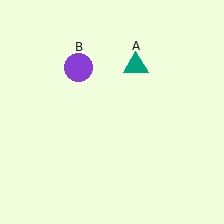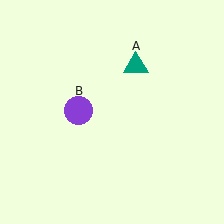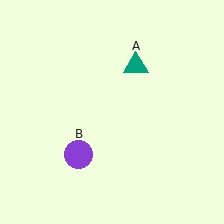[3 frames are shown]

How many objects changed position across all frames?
1 object changed position: purple circle (object B).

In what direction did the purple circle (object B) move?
The purple circle (object B) moved down.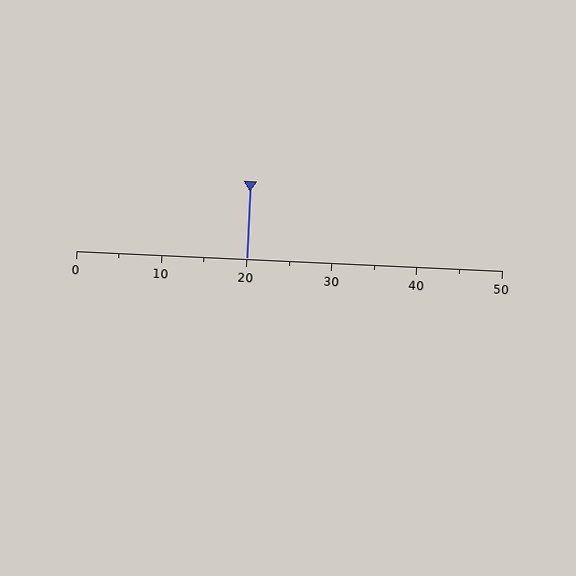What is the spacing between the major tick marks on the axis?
The major ticks are spaced 10 apart.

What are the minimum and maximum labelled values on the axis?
The axis runs from 0 to 50.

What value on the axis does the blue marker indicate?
The marker indicates approximately 20.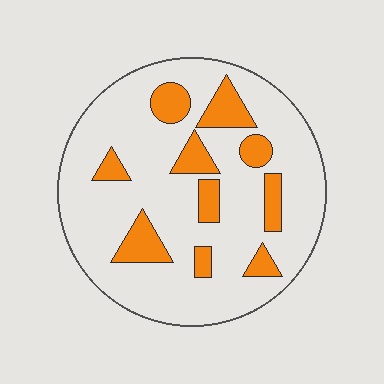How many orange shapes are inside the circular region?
10.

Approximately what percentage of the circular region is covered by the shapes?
Approximately 20%.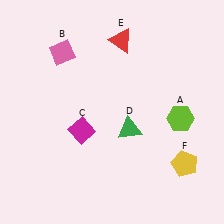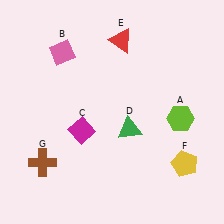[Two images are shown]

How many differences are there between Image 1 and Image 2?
There is 1 difference between the two images.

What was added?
A brown cross (G) was added in Image 2.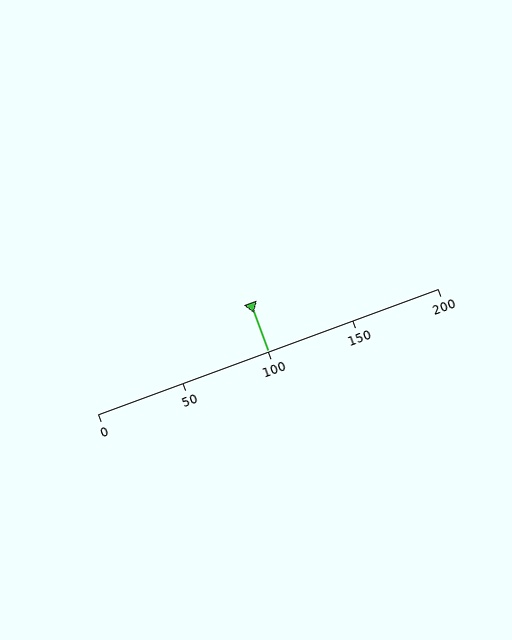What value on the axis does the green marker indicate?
The marker indicates approximately 100.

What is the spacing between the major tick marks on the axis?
The major ticks are spaced 50 apart.